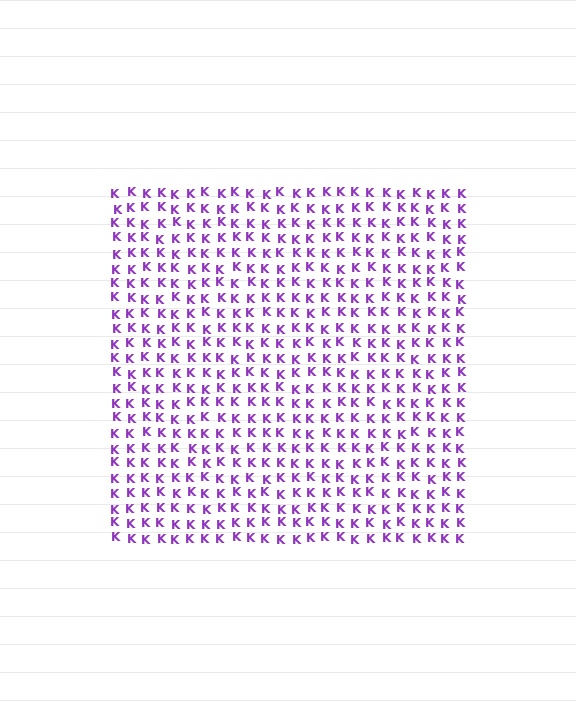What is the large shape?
The large shape is a square.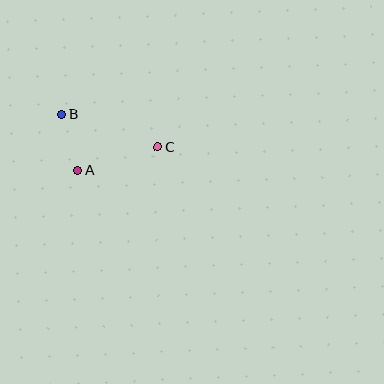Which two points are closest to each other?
Points A and B are closest to each other.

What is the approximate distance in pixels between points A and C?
The distance between A and C is approximately 83 pixels.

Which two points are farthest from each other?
Points B and C are farthest from each other.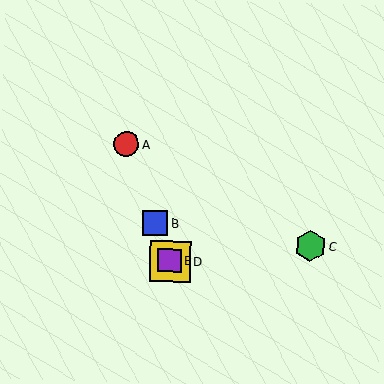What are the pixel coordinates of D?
Object D is at (170, 261).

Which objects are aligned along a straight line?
Objects A, B, D, E are aligned along a straight line.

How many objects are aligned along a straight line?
4 objects (A, B, D, E) are aligned along a straight line.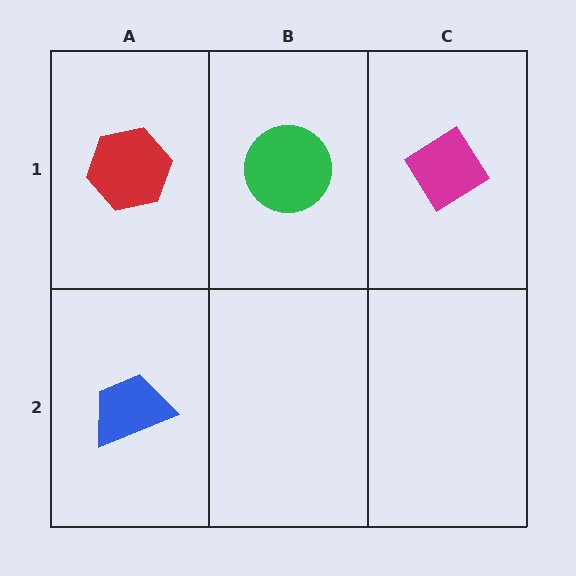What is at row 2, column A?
A blue trapezoid.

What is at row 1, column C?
A magenta diamond.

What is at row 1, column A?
A red hexagon.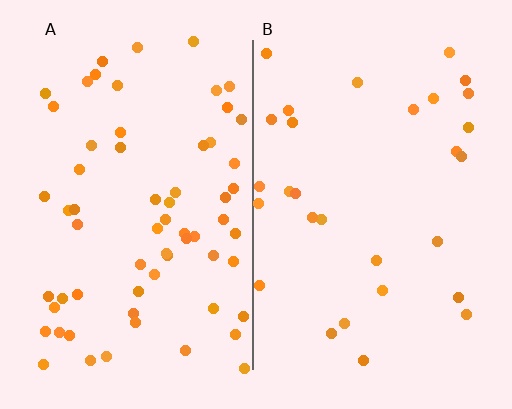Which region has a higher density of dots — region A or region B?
A (the left).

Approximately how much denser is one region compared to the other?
Approximately 2.2× — region A over region B.